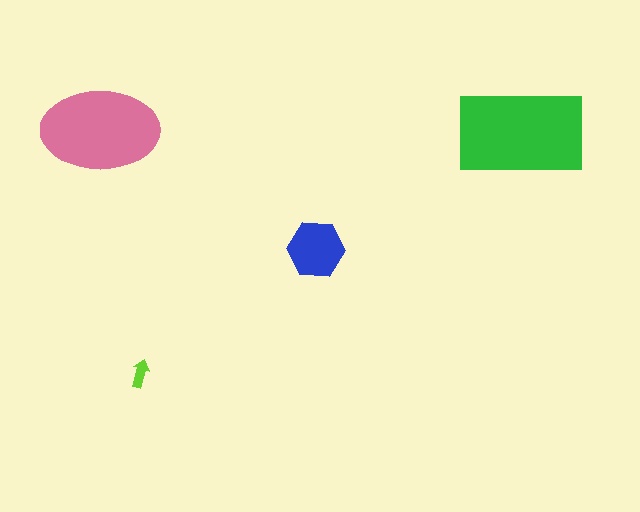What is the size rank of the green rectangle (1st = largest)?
1st.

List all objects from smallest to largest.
The lime arrow, the blue hexagon, the pink ellipse, the green rectangle.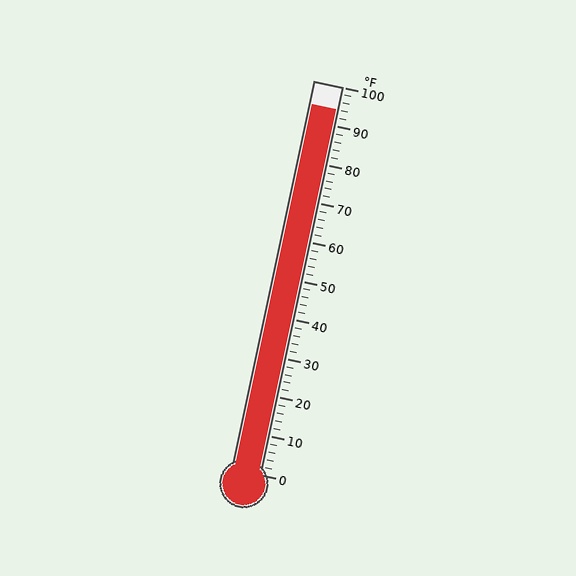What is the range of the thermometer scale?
The thermometer scale ranges from 0°F to 100°F.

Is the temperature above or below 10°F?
The temperature is above 10°F.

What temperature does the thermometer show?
The thermometer shows approximately 94°F.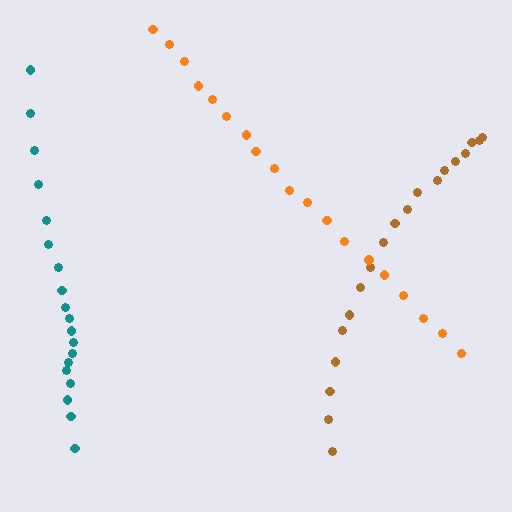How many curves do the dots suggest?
There are 3 distinct paths.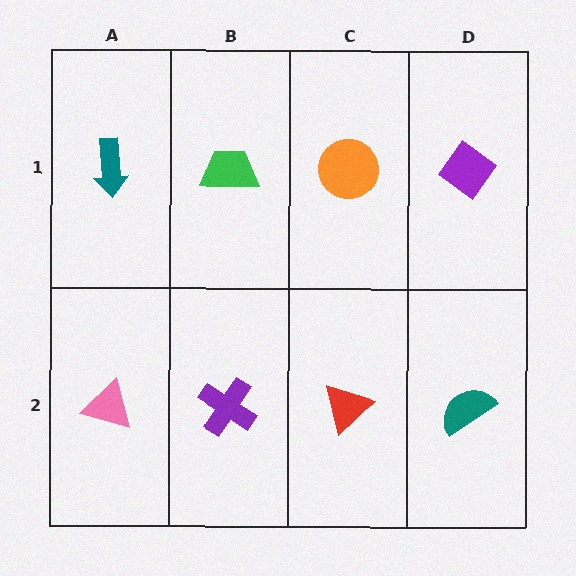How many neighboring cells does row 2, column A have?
2.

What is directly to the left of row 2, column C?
A purple cross.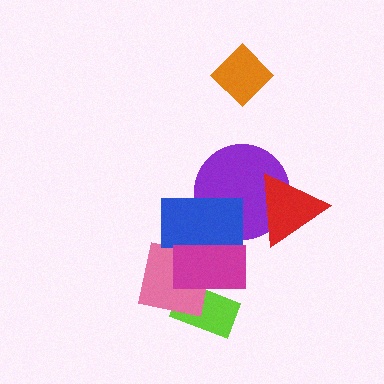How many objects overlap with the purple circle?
2 objects overlap with the purple circle.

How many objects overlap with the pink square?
3 objects overlap with the pink square.